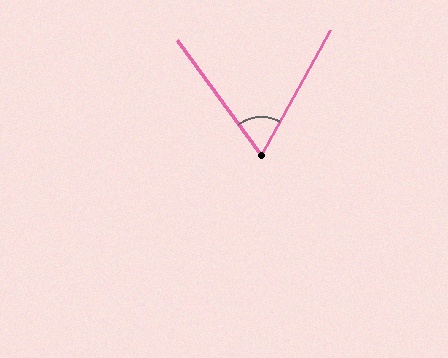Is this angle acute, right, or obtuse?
It is acute.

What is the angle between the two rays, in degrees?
Approximately 65 degrees.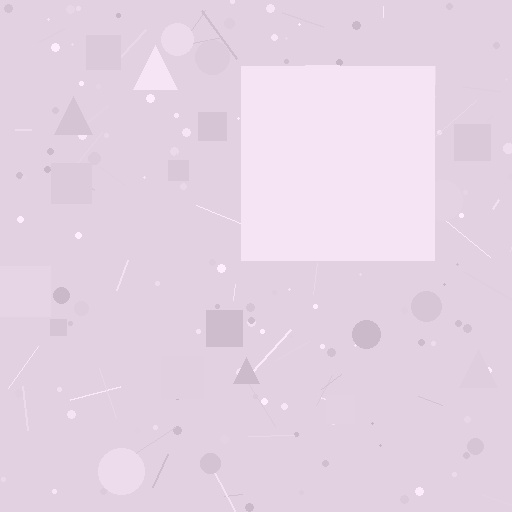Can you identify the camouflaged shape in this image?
The camouflaged shape is a square.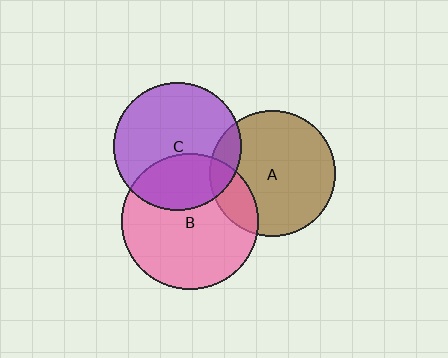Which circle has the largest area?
Circle B (pink).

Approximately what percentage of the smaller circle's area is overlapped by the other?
Approximately 10%.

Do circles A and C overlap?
Yes.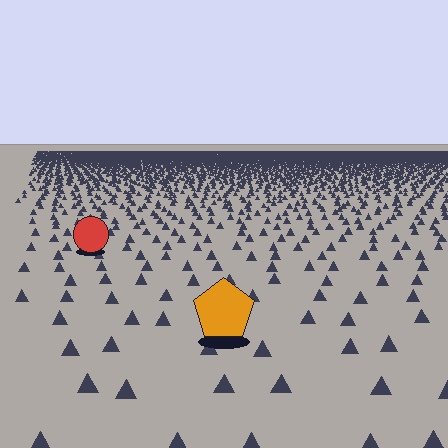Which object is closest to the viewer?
The orange pentagon is closest. The texture marks near it are larger and more spread out.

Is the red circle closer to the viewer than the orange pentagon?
No. The orange pentagon is closer — you can tell from the texture gradient: the ground texture is coarser near it.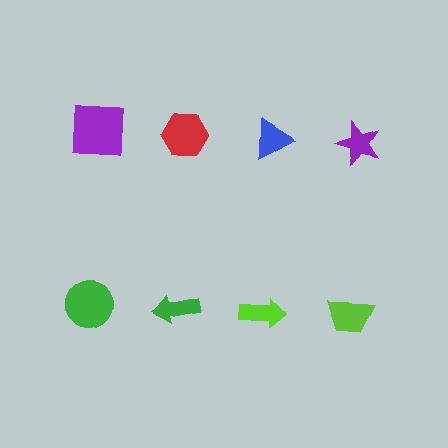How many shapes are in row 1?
4 shapes.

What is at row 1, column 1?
A purple square.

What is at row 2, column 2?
A green arrow.